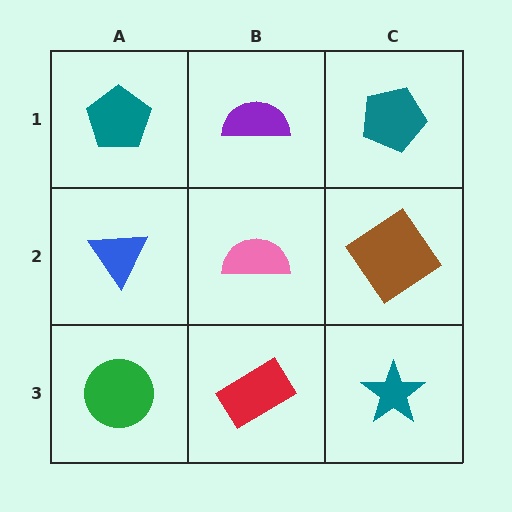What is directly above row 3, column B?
A pink semicircle.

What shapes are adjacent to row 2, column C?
A teal pentagon (row 1, column C), a teal star (row 3, column C), a pink semicircle (row 2, column B).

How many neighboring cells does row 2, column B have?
4.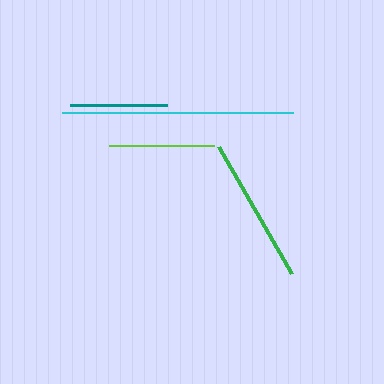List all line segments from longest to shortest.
From longest to shortest: cyan, green, lime, teal.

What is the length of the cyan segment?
The cyan segment is approximately 231 pixels long.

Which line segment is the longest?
The cyan line is the longest at approximately 231 pixels.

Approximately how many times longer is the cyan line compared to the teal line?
The cyan line is approximately 2.4 times the length of the teal line.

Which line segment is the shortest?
The teal line is the shortest at approximately 96 pixels.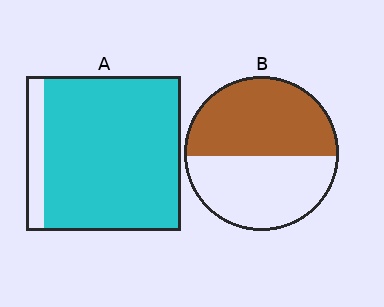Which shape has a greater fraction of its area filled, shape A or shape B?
Shape A.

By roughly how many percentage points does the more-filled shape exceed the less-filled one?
By roughly 35 percentage points (A over B).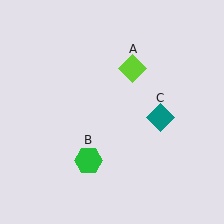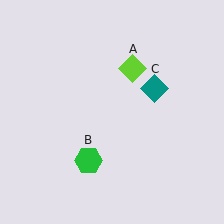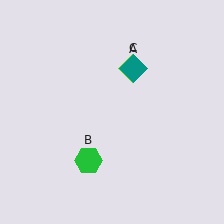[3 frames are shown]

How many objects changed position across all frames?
1 object changed position: teal diamond (object C).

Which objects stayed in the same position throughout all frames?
Lime diamond (object A) and green hexagon (object B) remained stationary.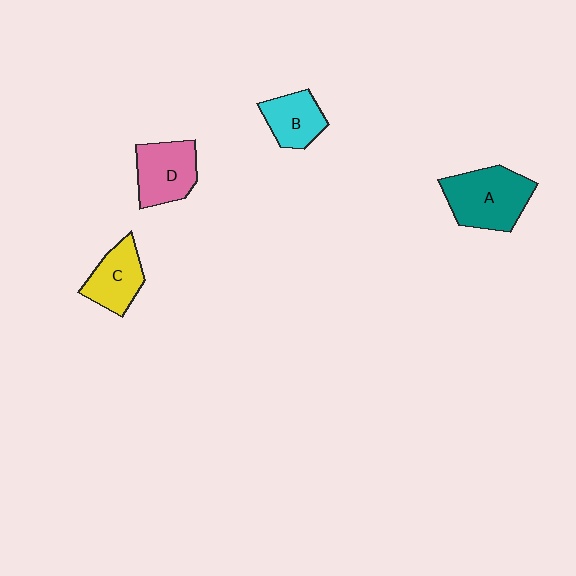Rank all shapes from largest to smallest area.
From largest to smallest: A (teal), D (pink), C (yellow), B (cyan).